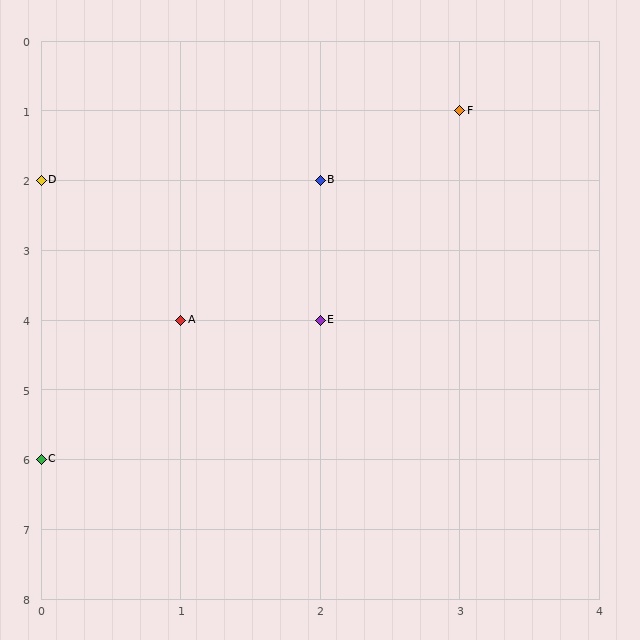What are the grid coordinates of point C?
Point C is at grid coordinates (0, 6).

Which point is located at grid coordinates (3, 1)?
Point F is at (3, 1).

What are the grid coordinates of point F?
Point F is at grid coordinates (3, 1).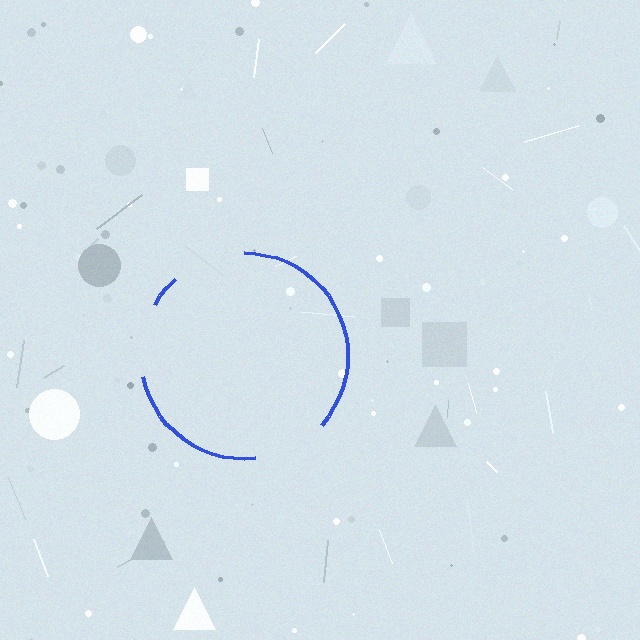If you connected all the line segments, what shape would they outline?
They would outline a circle.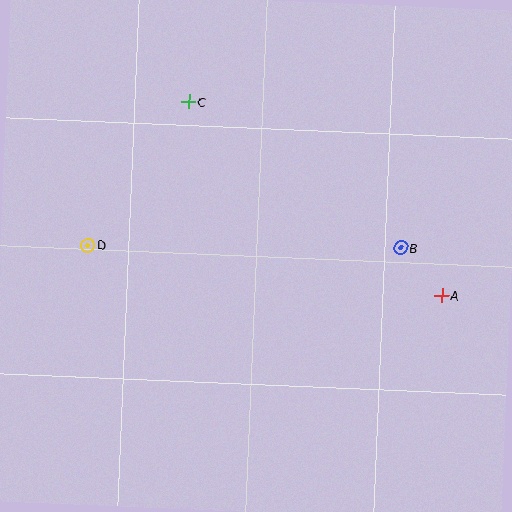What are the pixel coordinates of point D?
Point D is at (88, 245).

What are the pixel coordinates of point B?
Point B is at (401, 248).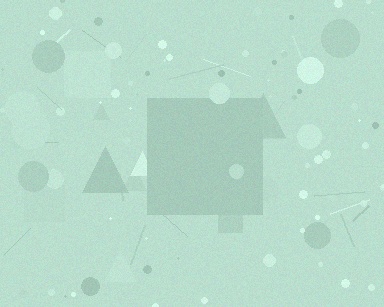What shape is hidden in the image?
A square is hidden in the image.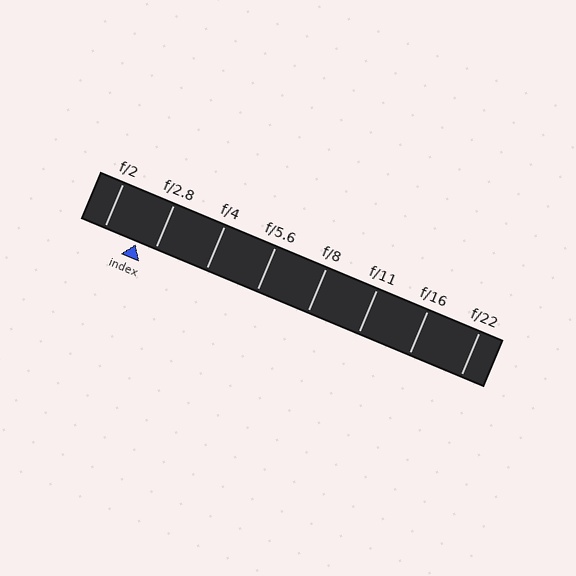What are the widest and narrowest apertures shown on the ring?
The widest aperture shown is f/2 and the narrowest is f/22.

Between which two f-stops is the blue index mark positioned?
The index mark is between f/2 and f/2.8.